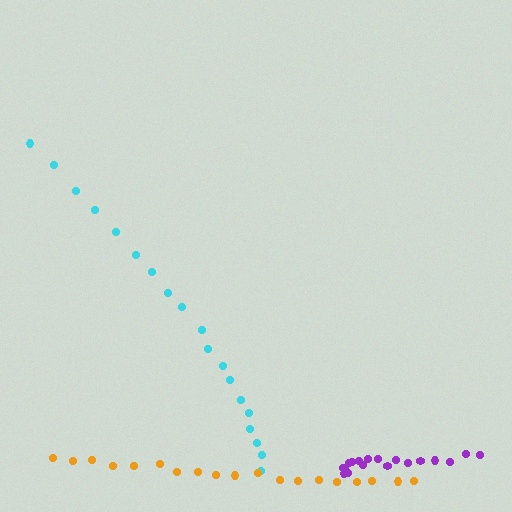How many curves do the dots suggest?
There are 3 distinct paths.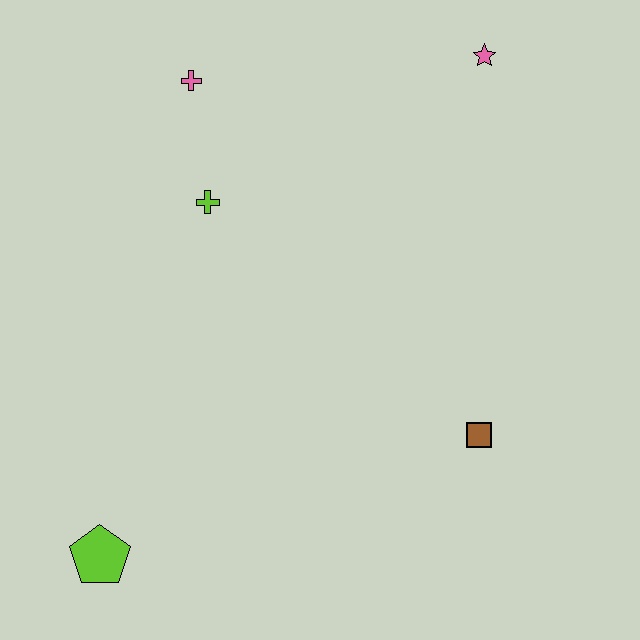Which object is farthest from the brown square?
The pink cross is farthest from the brown square.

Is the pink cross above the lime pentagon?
Yes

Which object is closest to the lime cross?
The pink cross is closest to the lime cross.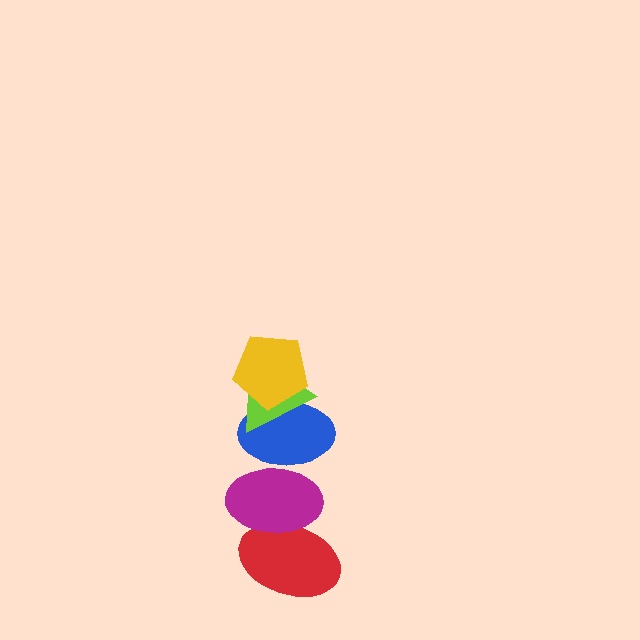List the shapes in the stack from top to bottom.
From top to bottom: the yellow pentagon, the lime triangle, the blue ellipse, the magenta ellipse, the red ellipse.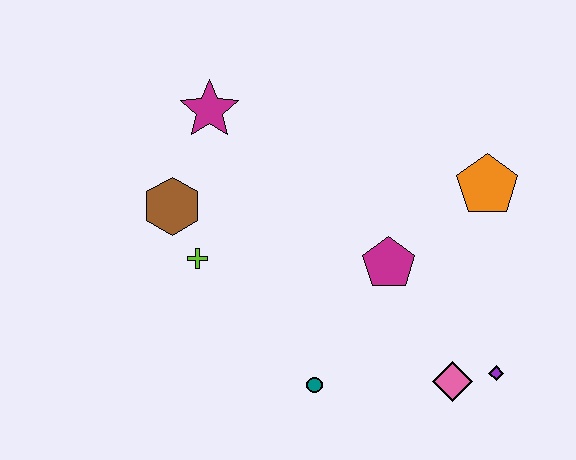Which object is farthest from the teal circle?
The magenta star is farthest from the teal circle.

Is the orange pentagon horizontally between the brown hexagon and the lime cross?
No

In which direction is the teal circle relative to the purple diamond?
The teal circle is to the left of the purple diamond.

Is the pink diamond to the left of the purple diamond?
Yes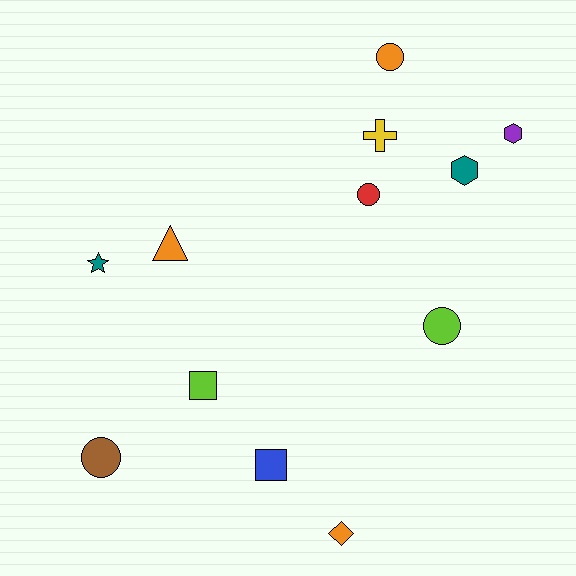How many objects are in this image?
There are 12 objects.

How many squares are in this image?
There are 2 squares.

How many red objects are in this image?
There is 1 red object.